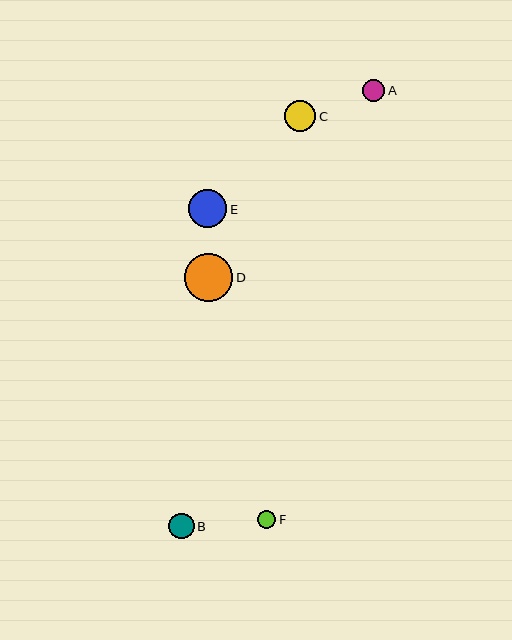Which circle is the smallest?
Circle F is the smallest with a size of approximately 18 pixels.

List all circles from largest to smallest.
From largest to smallest: D, E, C, B, A, F.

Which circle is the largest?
Circle D is the largest with a size of approximately 48 pixels.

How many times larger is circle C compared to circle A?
Circle C is approximately 1.4 times the size of circle A.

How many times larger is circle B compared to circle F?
Circle B is approximately 1.4 times the size of circle F.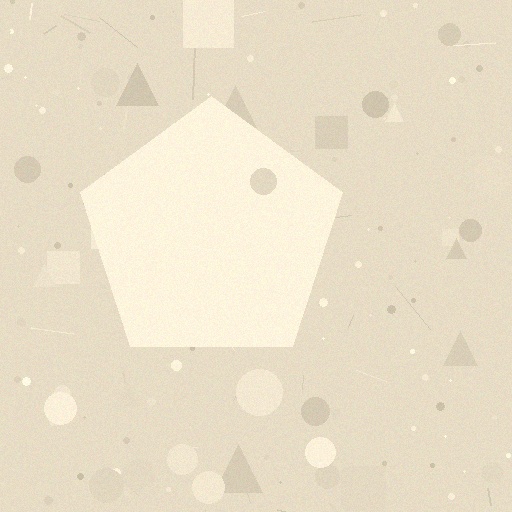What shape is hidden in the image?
A pentagon is hidden in the image.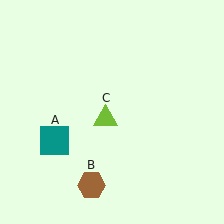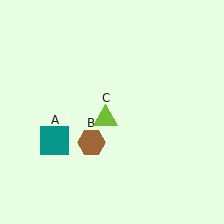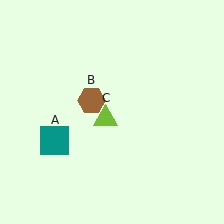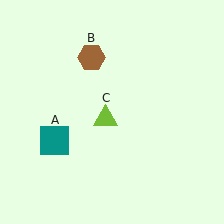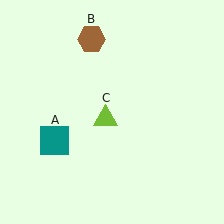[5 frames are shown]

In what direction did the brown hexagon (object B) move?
The brown hexagon (object B) moved up.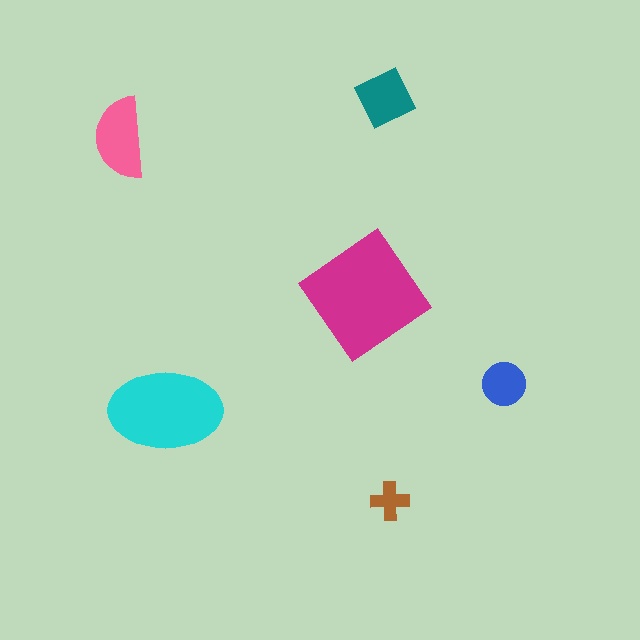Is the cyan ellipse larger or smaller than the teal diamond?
Larger.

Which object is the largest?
The magenta diamond.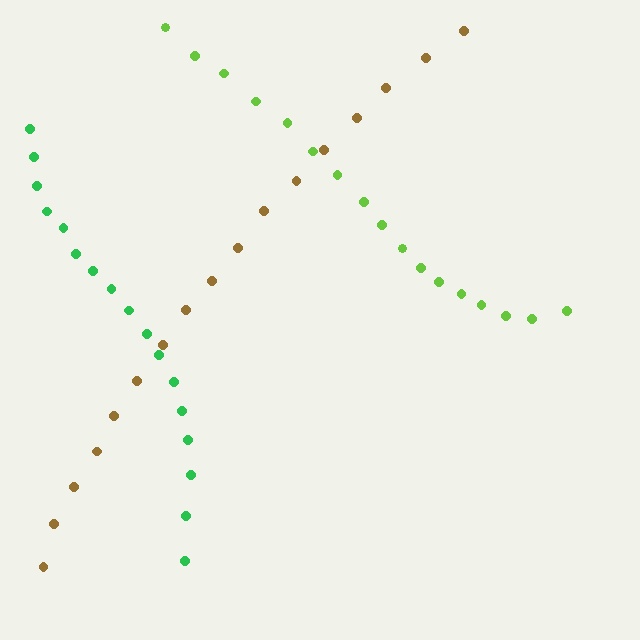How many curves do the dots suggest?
There are 3 distinct paths.